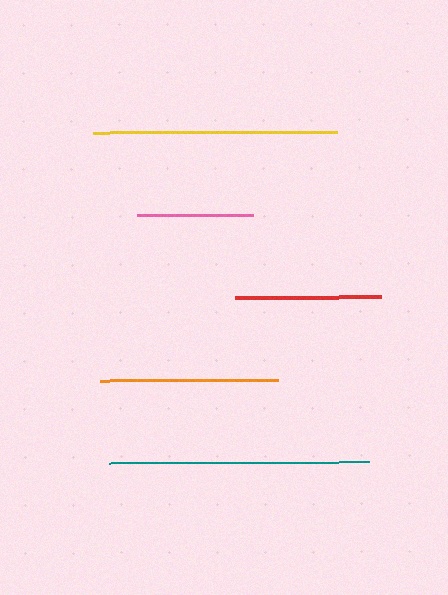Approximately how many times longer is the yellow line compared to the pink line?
The yellow line is approximately 2.1 times the length of the pink line.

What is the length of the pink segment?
The pink segment is approximately 116 pixels long.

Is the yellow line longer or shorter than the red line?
The yellow line is longer than the red line.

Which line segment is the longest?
The teal line is the longest at approximately 260 pixels.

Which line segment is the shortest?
The pink line is the shortest at approximately 116 pixels.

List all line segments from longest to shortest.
From longest to shortest: teal, yellow, orange, red, pink.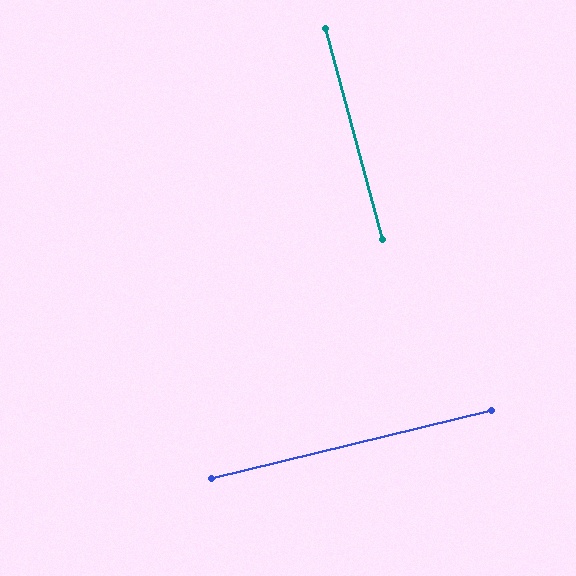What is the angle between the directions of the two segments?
Approximately 88 degrees.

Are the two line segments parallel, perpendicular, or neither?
Perpendicular — they meet at approximately 88°.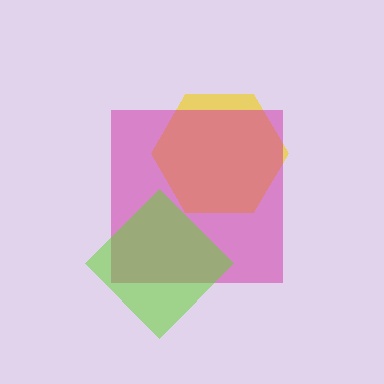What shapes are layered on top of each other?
The layered shapes are: a yellow hexagon, a magenta square, a lime diamond.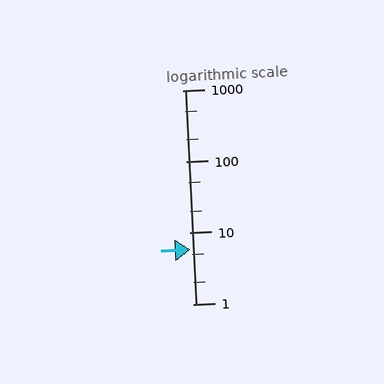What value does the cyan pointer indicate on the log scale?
The pointer indicates approximately 5.9.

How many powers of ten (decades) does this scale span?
The scale spans 3 decades, from 1 to 1000.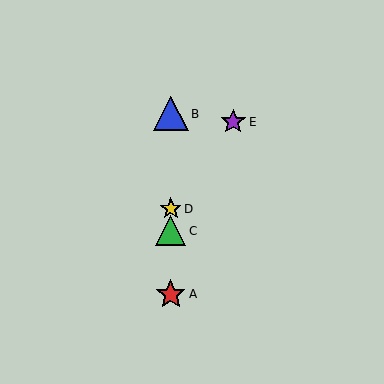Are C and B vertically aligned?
Yes, both are at x≈171.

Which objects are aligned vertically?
Objects A, B, C, D are aligned vertically.